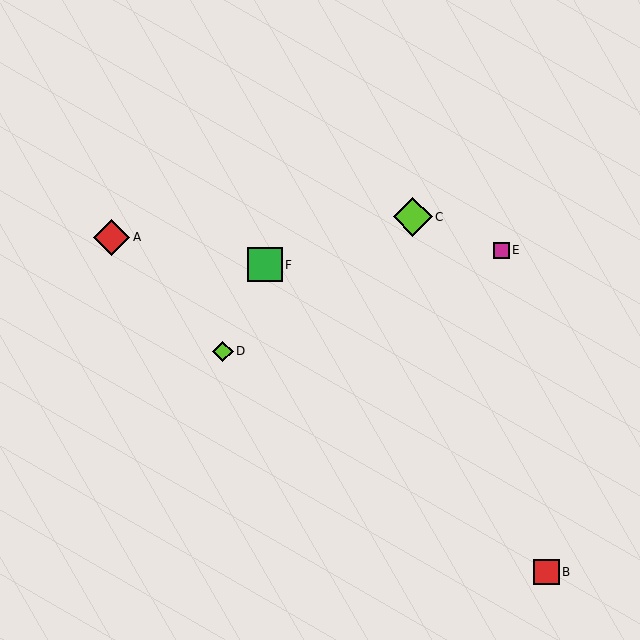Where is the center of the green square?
The center of the green square is at (265, 265).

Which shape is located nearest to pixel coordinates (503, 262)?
The magenta square (labeled E) at (501, 250) is nearest to that location.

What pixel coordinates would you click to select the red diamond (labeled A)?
Click at (111, 237) to select the red diamond A.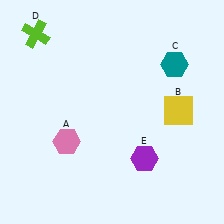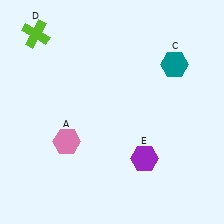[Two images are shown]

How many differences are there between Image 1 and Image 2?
There is 1 difference between the two images.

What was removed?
The yellow square (B) was removed in Image 2.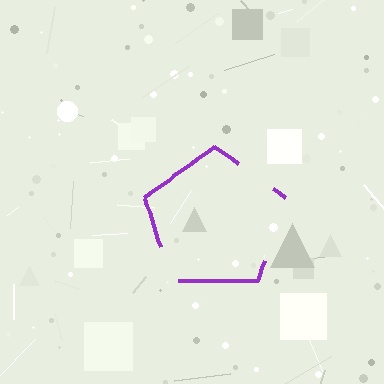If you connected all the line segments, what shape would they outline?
They would outline a pentagon.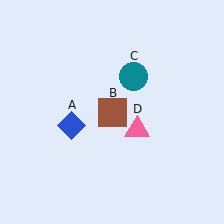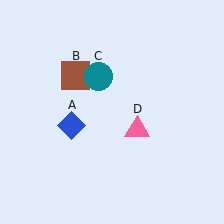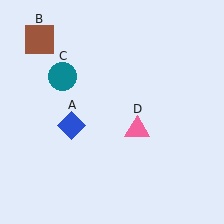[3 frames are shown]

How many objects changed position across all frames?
2 objects changed position: brown square (object B), teal circle (object C).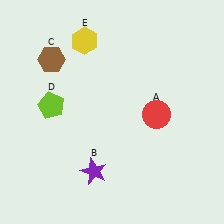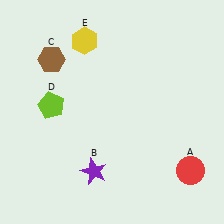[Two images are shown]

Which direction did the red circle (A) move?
The red circle (A) moved down.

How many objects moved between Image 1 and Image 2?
1 object moved between the two images.